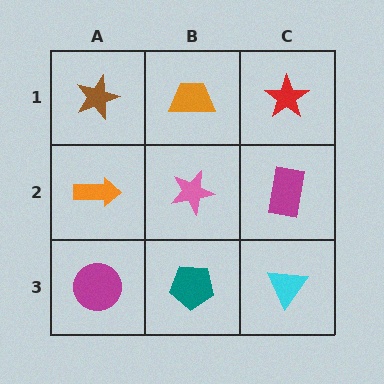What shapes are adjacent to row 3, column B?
A pink star (row 2, column B), a magenta circle (row 3, column A), a cyan triangle (row 3, column C).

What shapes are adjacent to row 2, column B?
An orange trapezoid (row 1, column B), a teal pentagon (row 3, column B), an orange arrow (row 2, column A), a magenta rectangle (row 2, column C).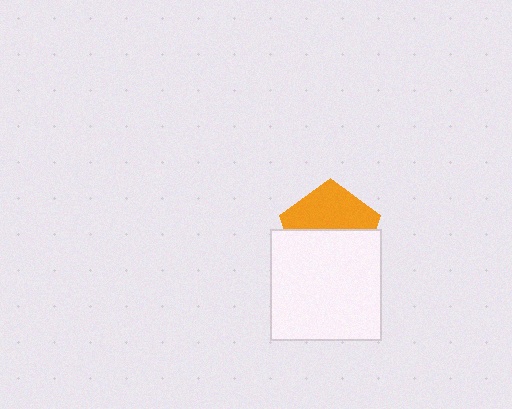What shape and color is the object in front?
The object in front is a white square.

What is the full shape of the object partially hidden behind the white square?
The partially hidden object is an orange pentagon.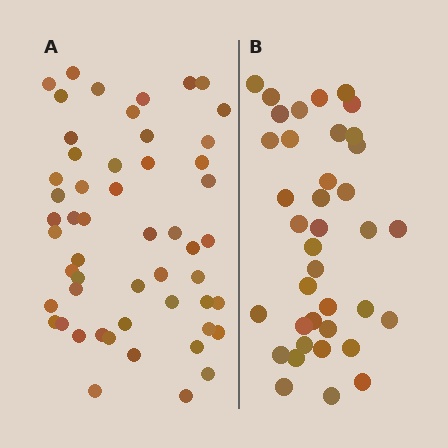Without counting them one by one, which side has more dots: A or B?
Region A (the left region) has more dots.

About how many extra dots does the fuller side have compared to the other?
Region A has approximately 15 more dots than region B.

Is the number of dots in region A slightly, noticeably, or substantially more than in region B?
Region A has noticeably more, but not dramatically so. The ratio is roughly 1.4 to 1.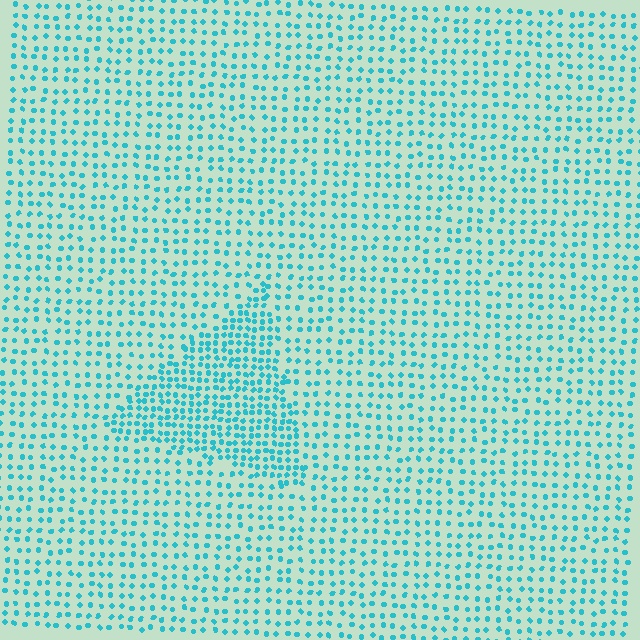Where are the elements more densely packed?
The elements are more densely packed inside the triangle boundary.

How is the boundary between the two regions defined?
The boundary is defined by a change in element density (approximately 1.9x ratio). All elements are the same color, size, and shape.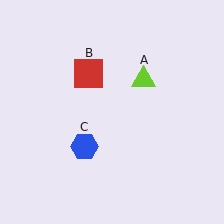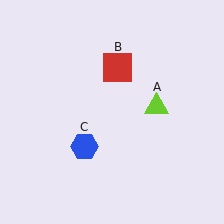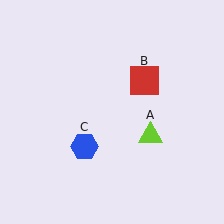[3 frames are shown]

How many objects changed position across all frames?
2 objects changed position: lime triangle (object A), red square (object B).